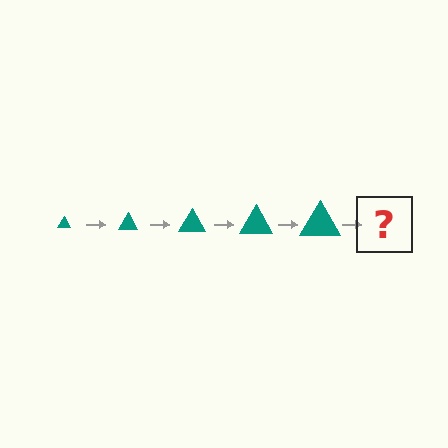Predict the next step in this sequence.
The next step is a teal triangle, larger than the previous one.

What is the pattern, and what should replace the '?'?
The pattern is that the triangle gets progressively larger each step. The '?' should be a teal triangle, larger than the previous one.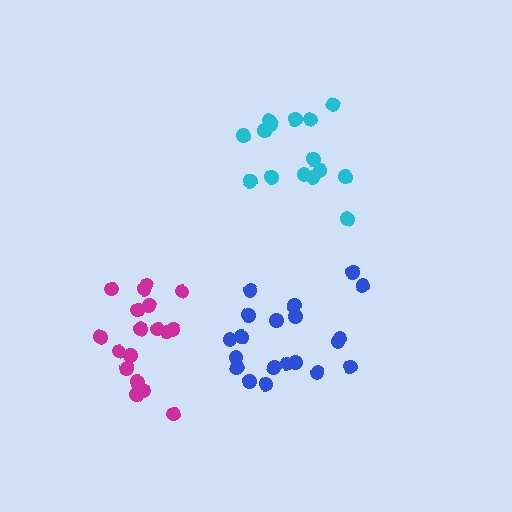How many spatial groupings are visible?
There are 3 spatial groupings.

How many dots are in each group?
Group 1: 18 dots, Group 2: 20 dots, Group 3: 15 dots (53 total).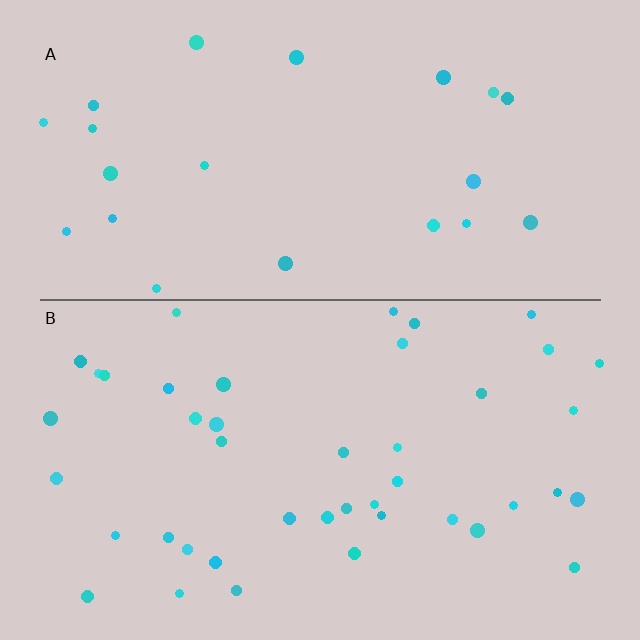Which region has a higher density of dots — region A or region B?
B (the bottom).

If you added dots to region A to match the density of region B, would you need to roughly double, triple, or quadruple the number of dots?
Approximately double.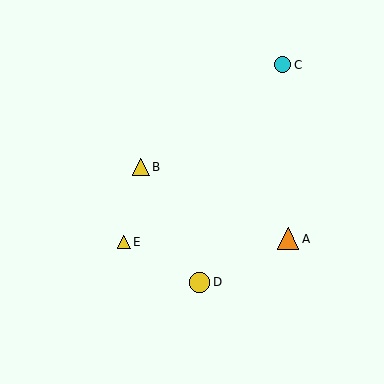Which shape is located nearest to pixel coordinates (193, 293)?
The yellow circle (labeled D) at (200, 282) is nearest to that location.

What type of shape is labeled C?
Shape C is a cyan circle.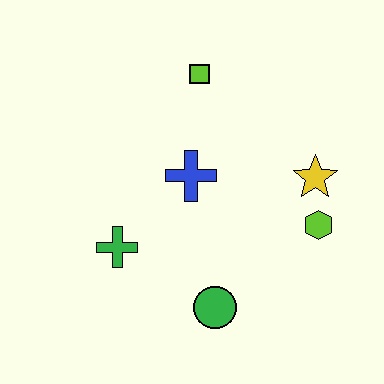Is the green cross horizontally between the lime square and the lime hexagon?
No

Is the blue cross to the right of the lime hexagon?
No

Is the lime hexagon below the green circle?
No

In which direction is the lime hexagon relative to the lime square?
The lime hexagon is below the lime square.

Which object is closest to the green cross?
The blue cross is closest to the green cross.